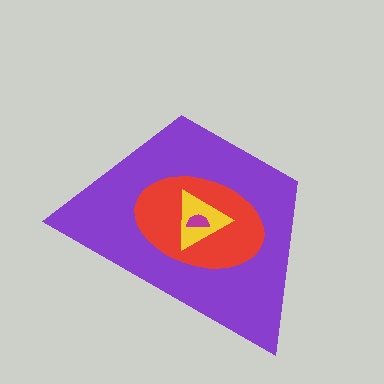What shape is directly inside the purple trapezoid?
The red ellipse.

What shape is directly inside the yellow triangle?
The magenta semicircle.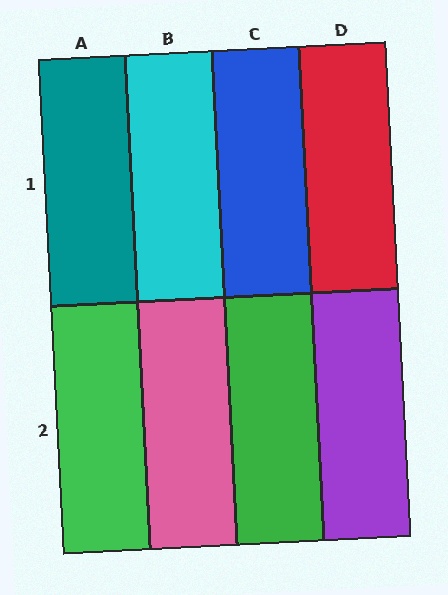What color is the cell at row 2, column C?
Green.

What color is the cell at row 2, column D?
Purple.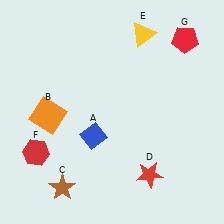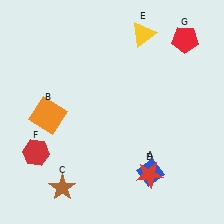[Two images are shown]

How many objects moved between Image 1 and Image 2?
1 object moved between the two images.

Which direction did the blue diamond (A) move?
The blue diamond (A) moved right.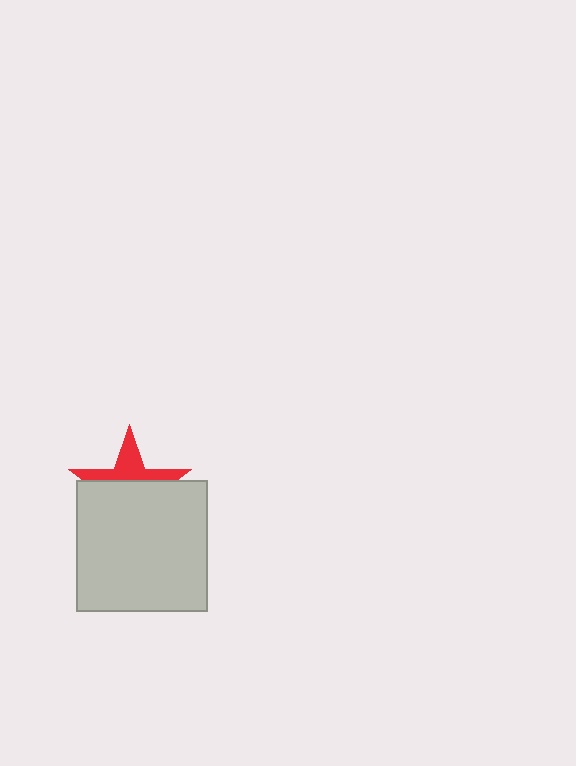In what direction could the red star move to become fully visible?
The red star could move up. That would shift it out from behind the light gray square entirely.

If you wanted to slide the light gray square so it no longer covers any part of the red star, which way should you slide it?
Slide it down — that is the most direct way to separate the two shapes.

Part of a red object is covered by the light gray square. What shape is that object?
It is a star.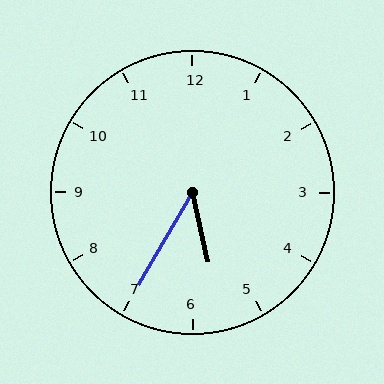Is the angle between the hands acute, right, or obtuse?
It is acute.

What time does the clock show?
5:35.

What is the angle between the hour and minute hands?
Approximately 42 degrees.